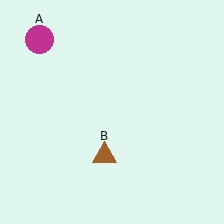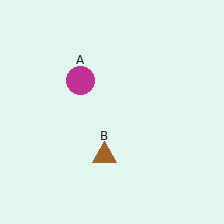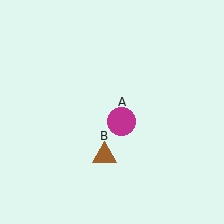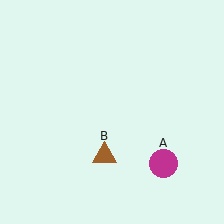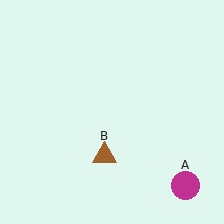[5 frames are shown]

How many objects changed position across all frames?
1 object changed position: magenta circle (object A).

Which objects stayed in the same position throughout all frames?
Brown triangle (object B) remained stationary.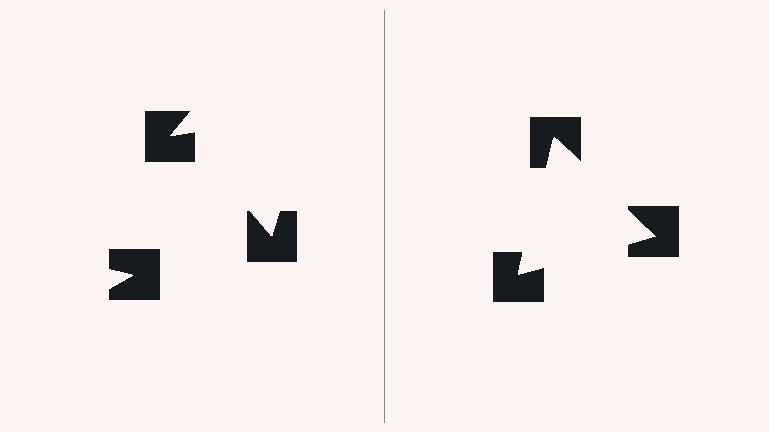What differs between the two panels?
The notched squares are positioned identically on both sides; only the wedge orientations differ. On the right they align to a triangle; on the left they are misaligned.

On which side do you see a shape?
An illusory triangle appears on the right side. On the left side the wedge cuts are rotated, so no coherent shape forms.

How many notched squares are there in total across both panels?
6 — 3 on each side.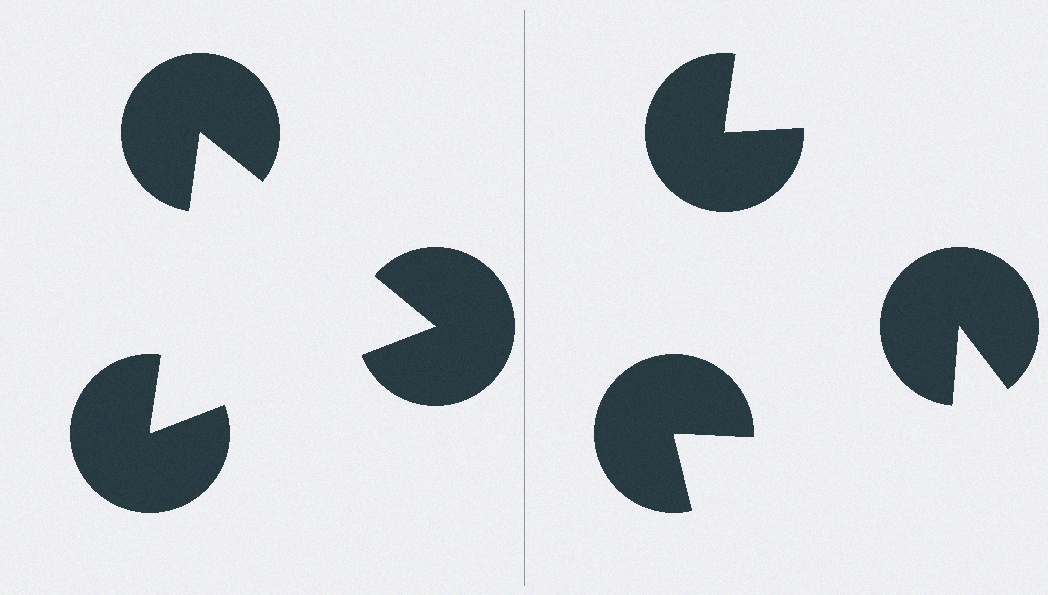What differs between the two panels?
The pac-man discs are positioned identically on both sides; only the wedge orientations differ. On the left they align to a triangle; on the right they are misaligned.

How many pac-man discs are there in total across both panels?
6 — 3 on each side.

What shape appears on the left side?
An illusory triangle.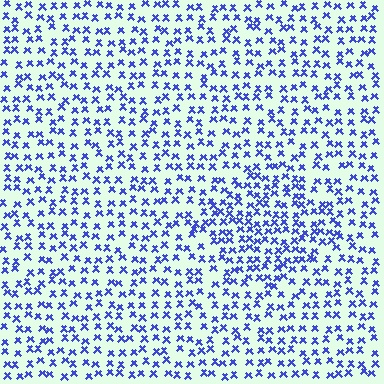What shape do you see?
I see a diamond.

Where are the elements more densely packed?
The elements are more densely packed inside the diamond boundary.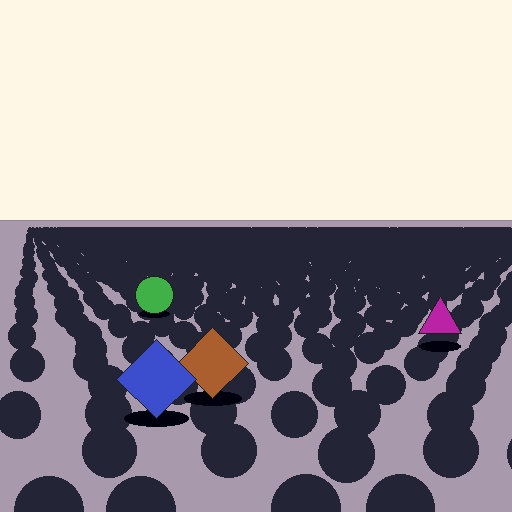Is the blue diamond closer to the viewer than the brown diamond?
Yes. The blue diamond is closer — you can tell from the texture gradient: the ground texture is coarser near it.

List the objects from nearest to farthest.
From nearest to farthest: the blue diamond, the brown diamond, the magenta triangle, the green circle.